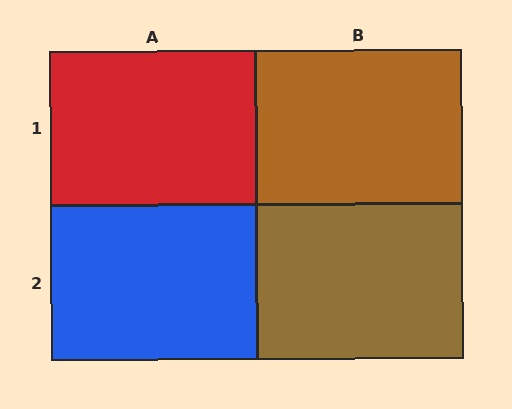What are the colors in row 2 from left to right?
Blue, brown.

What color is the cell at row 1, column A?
Red.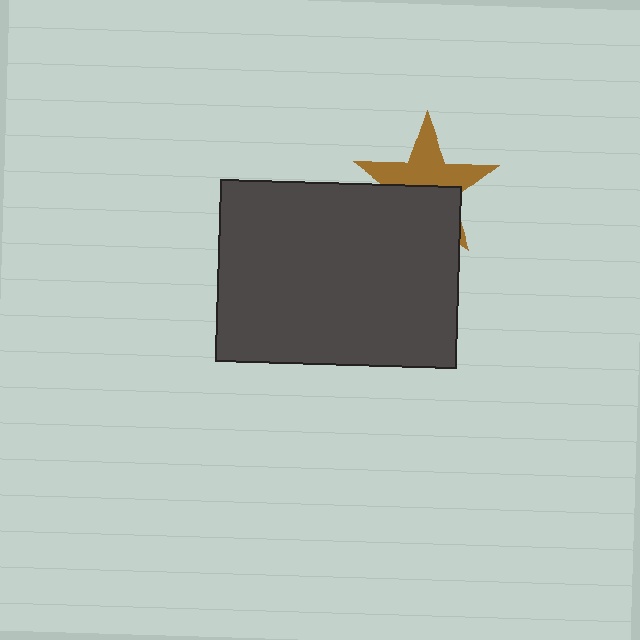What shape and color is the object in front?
The object in front is a dark gray rectangle.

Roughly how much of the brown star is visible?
About half of it is visible (roughly 53%).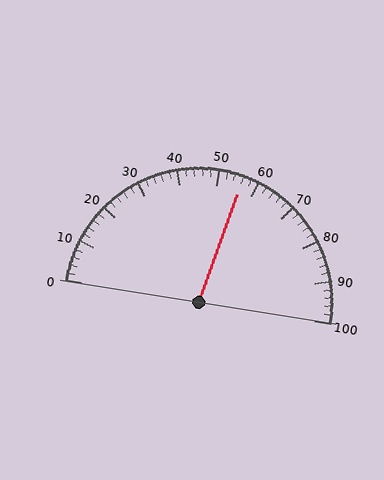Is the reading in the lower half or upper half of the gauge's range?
The reading is in the upper half of the range (0 to 100).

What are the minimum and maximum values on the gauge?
The gauge ranges from 0 to 100.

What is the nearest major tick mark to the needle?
The nearest major tick mark is 60.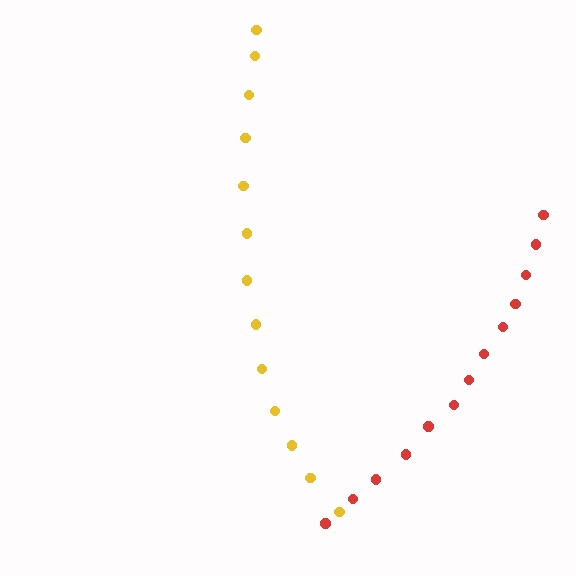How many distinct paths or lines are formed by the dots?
There are 2 distinct paths.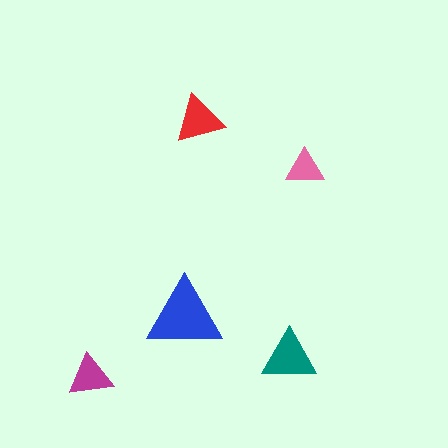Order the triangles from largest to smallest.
the blue one, the teal one, the red one, the magenta one, the pink one.